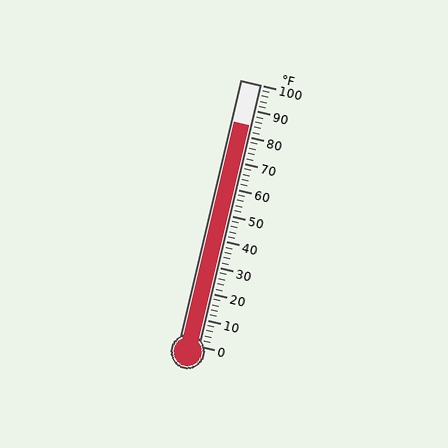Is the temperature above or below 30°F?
The temperature is above 30°F.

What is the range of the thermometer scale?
The thermometer scale ranges from 0°F to 100°F.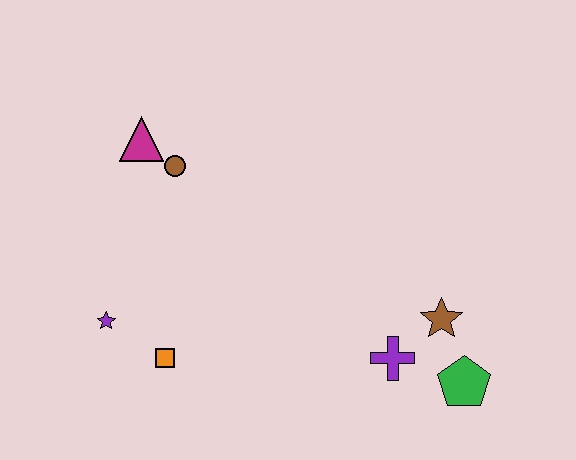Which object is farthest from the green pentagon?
The magenta triangle is farthest from the green pentagon.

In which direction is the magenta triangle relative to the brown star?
The magenta triangle is to the left of the brown star.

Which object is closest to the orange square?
The purple star is closest to the orange square.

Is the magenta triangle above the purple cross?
Yes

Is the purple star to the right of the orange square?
No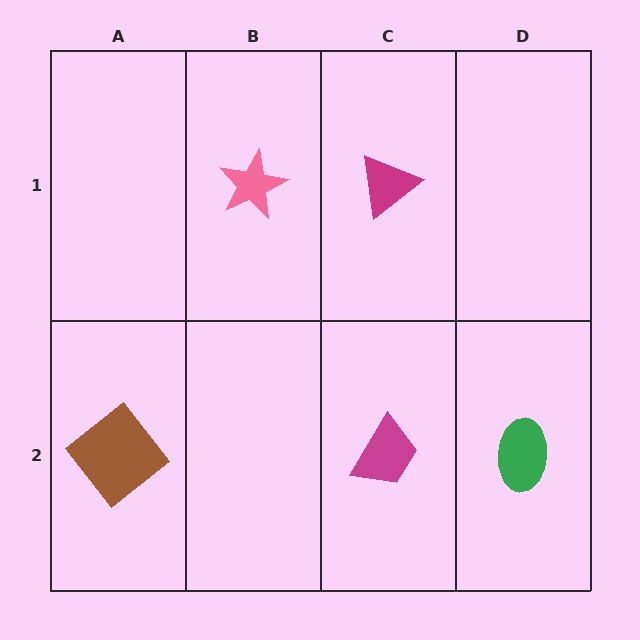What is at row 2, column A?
A brown diamond.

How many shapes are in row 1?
2 shapes.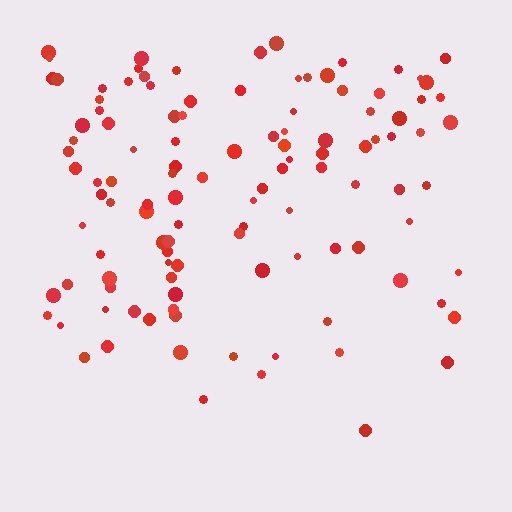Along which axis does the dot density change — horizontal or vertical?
Vertical.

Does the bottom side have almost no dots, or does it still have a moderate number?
Still a moderate number, just noticeably fewer than the top.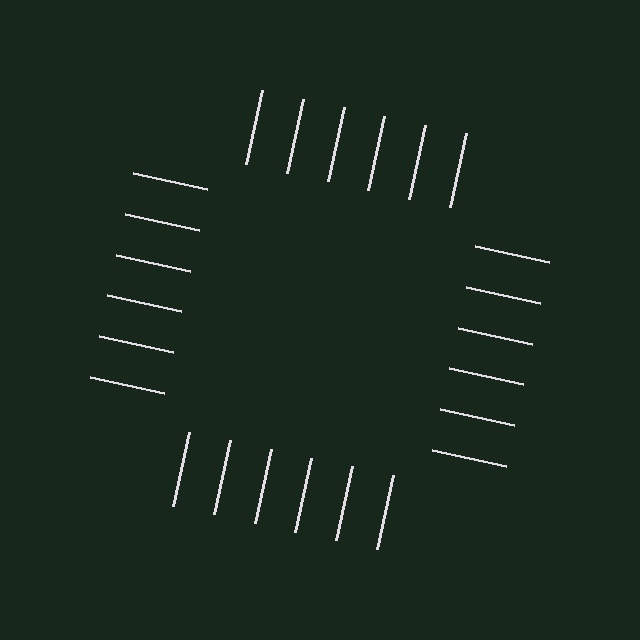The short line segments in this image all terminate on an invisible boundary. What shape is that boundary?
An illusory square — the line segments terminate on its edges but no continuous stroke is drawn.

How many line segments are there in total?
24 — 6 along each of the 4 edges.